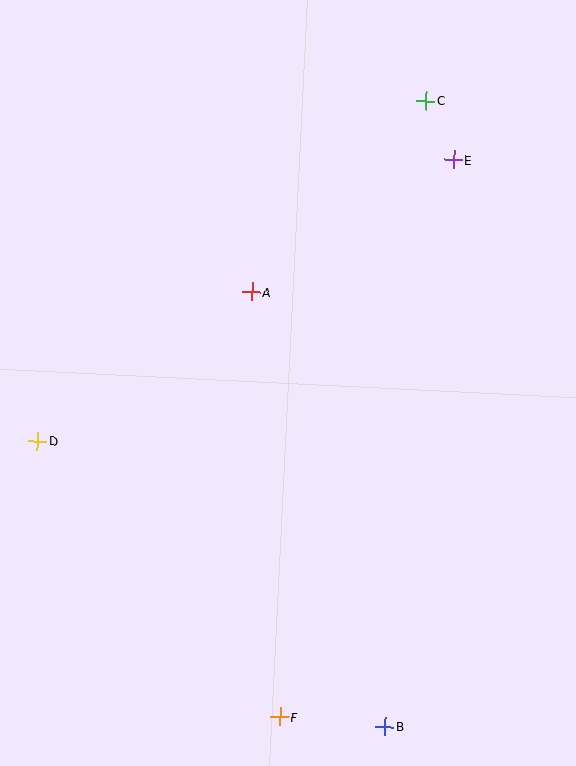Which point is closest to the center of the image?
Point A at (252, 292) is closest to the center.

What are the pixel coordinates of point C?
Point C is at (426, 101).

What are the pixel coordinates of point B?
Point B is at (385, 726).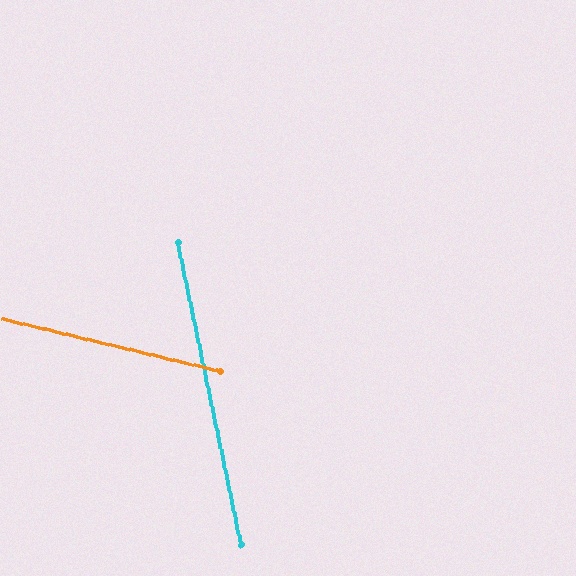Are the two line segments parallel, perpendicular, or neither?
Neither parallel nor perpendicular — they differ by about 65°.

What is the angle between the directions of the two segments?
Approximately 65 degrees.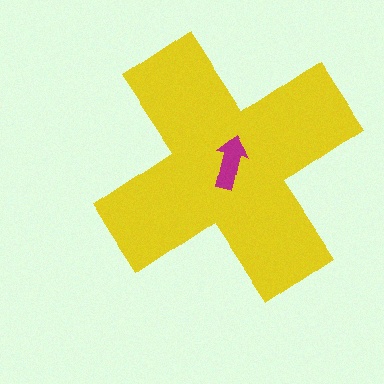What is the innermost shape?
The magenta arrow.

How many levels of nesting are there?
2.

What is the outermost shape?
The yellow cross.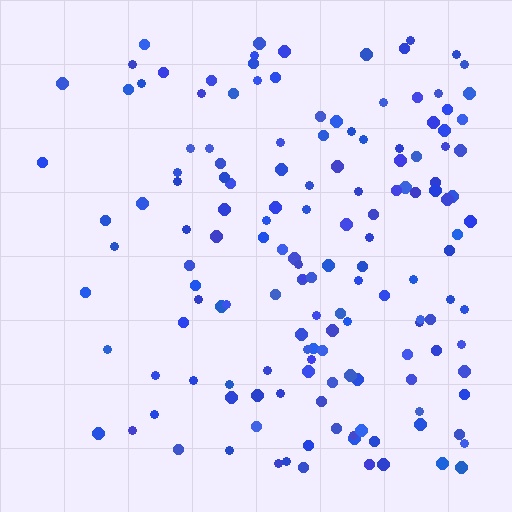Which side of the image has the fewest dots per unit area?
The left.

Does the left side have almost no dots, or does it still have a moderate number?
Still a moderate number, just noticeably fewer than the right.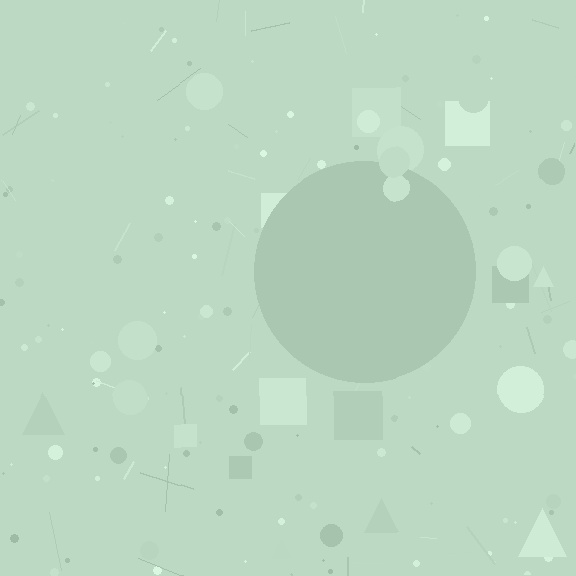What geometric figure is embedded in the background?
A circle is embedded in the background.